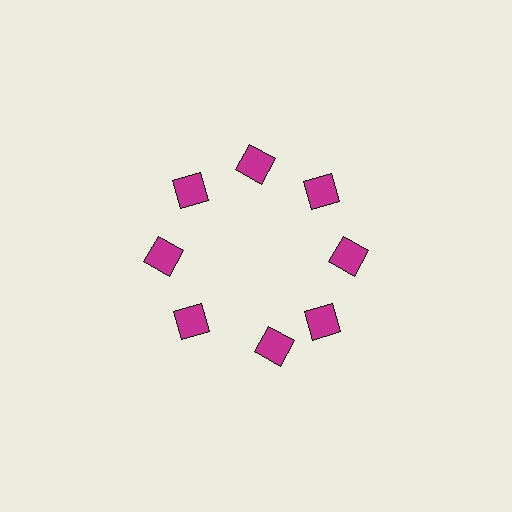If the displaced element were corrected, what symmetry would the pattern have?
It would have 8-fold rotational symmetry — the pattern would map onto itself every 45 degrees.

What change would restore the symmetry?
The symmetry would be restored by rotating it back into even spacing with its neighbors so that all 8 squares sit at equal angles and equal distance from the center.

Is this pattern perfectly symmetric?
No. The 8 magenta squares are arranged in a ring, but one element near the 6 o'clock position is rotated out of alignment along the ring, breaking the 8-fold rotational symmetry.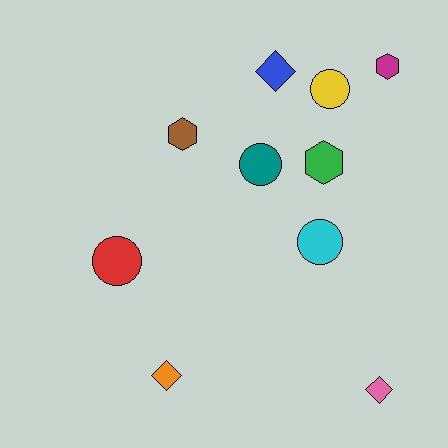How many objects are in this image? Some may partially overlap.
There are 10 objects.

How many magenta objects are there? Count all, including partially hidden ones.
There is 1 magenta object.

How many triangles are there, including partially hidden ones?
There are no triangles.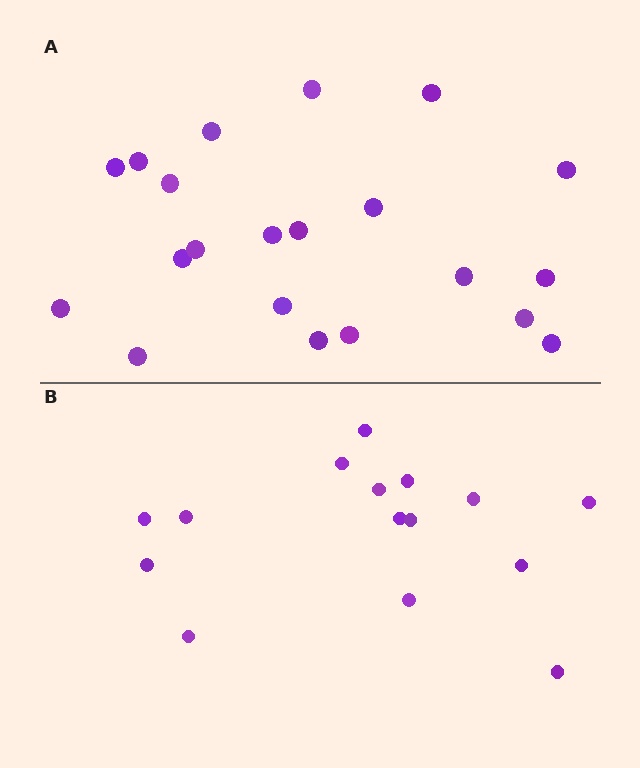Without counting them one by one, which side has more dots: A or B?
Region A (the top region) has more dots.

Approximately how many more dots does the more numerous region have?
Region A has about 6 more dots than region B.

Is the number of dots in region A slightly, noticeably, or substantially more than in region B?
Region A has noticeably more, but not dramatically so. The ratio is roughly 1.4 to 1.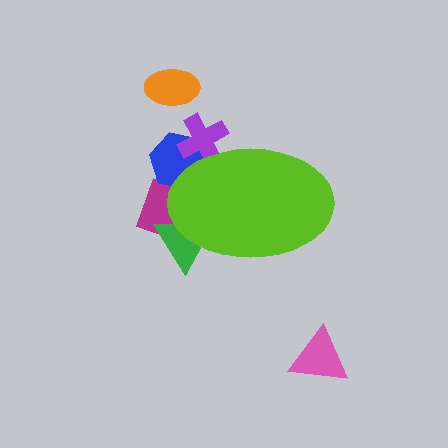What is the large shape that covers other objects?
A lime ellipse.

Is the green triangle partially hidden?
Yes, the green triangle is partially hidden behind the lime ellipse.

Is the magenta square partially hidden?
Yes, the magenta square is partially hidden behind the lime ellipse.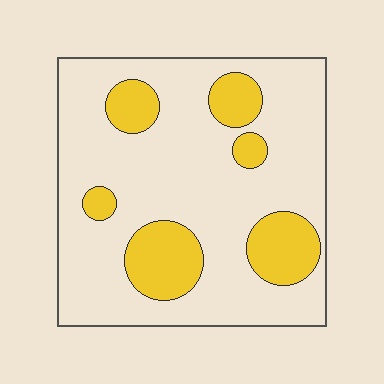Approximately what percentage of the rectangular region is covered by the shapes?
Approximately 20%.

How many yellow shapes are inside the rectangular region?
6.